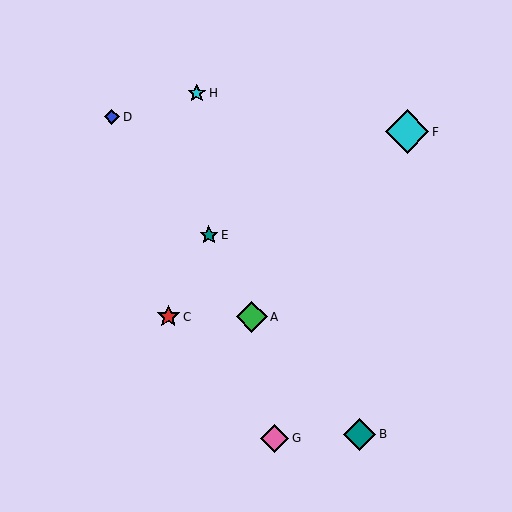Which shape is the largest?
The cyan diamond (labeled F) is the largest.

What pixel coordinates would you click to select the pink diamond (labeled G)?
Click at (275, 438) to select the pink diamond G.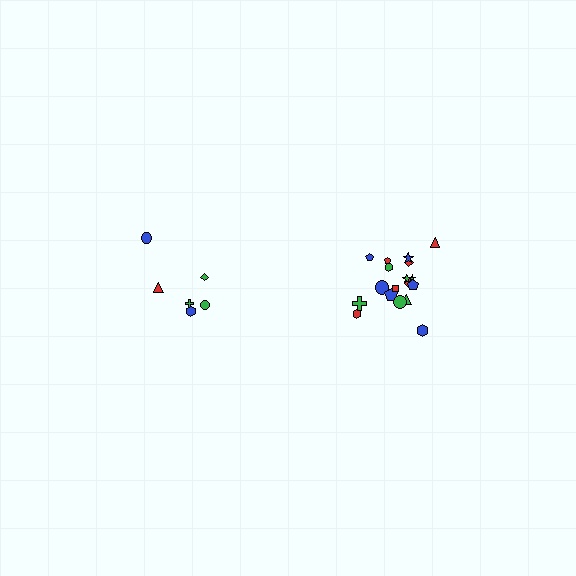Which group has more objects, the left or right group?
The right group.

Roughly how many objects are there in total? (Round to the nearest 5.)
Roughly 25 objects in total.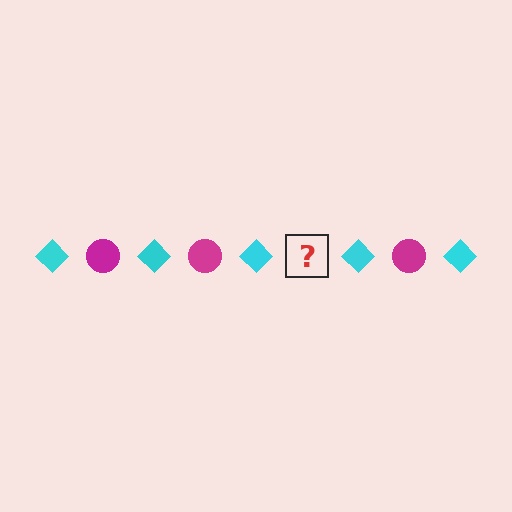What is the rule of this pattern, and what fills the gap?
The rule is that the pattern alternates between cyan diamond and magenta circle. The gap should be filled with a magenta circle.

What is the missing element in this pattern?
The missing element is a magenta circle.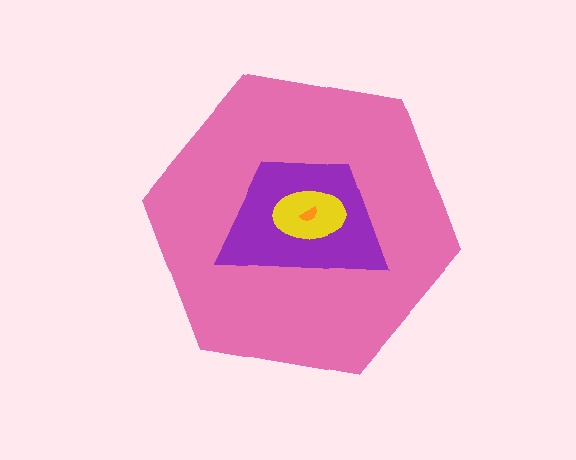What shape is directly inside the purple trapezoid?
The yellow ellipse.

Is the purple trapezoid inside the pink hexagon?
Yes.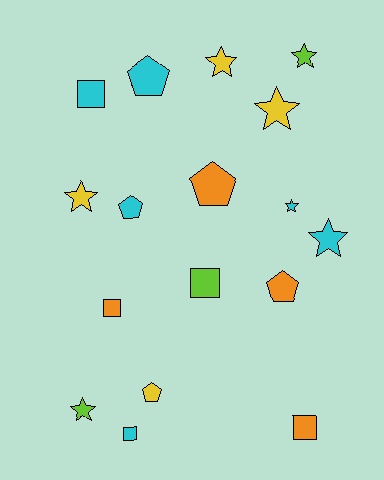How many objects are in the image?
There are 17 objects.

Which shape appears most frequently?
Star, with 7 objects.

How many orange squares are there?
There are 2 orange squares.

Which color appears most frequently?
Cyan, with 6 objects.